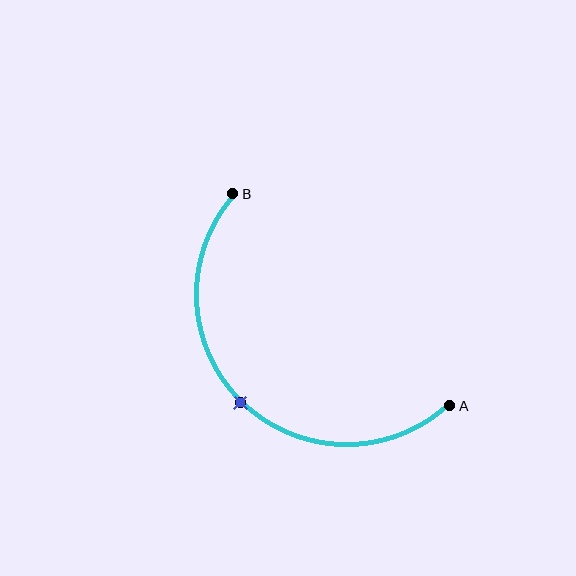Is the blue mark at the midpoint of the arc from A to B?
Yes. The blue mark lies on the arc at equal arc-length from both A and B — it is the arc midpoint.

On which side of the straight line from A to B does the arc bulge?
The arc bulges below and to the left of the straight line connecting A and B.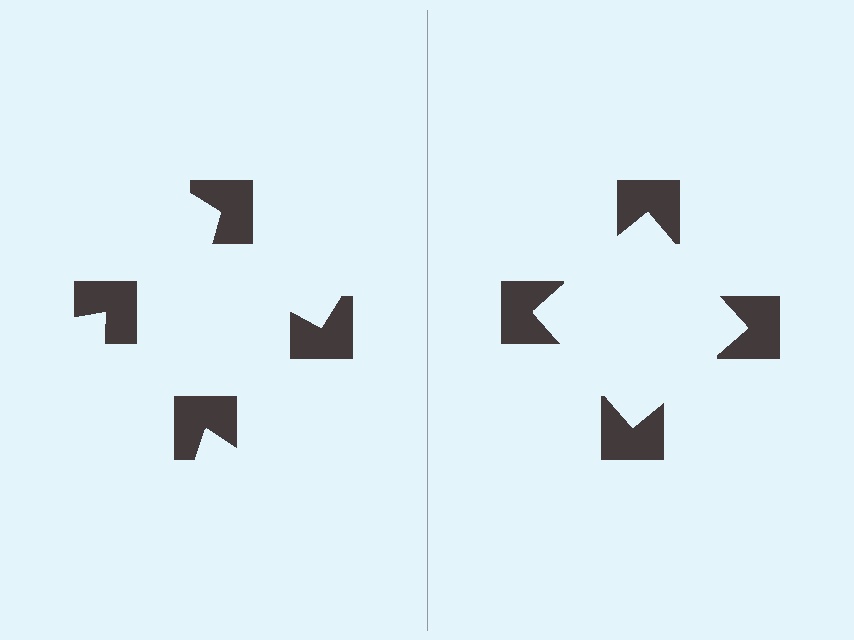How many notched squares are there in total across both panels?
8 — 4 on each side.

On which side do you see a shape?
An illusory square appears on the right side. On the left side the wedge cuts are rotated, so no coherent shape forms.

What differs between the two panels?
The notched squares are positioned identically on both sides; only the wedge orientations differ. On the right they align to a square; on the left they are misaligned.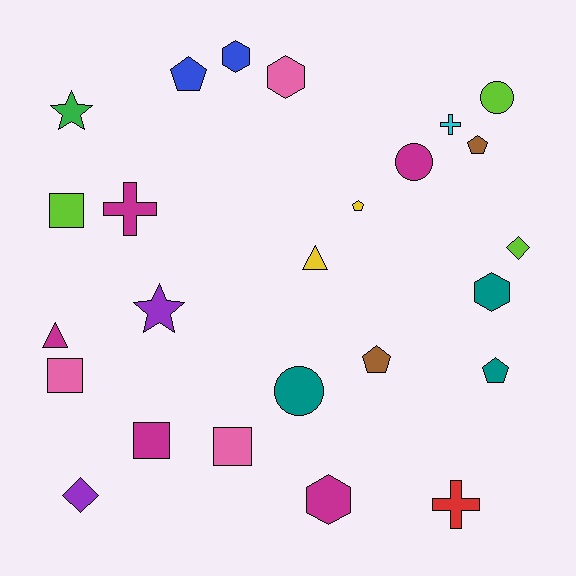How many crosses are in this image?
There are 3 crosses.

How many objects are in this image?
There are 25 objects.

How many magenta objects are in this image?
There are 5 magenta objects.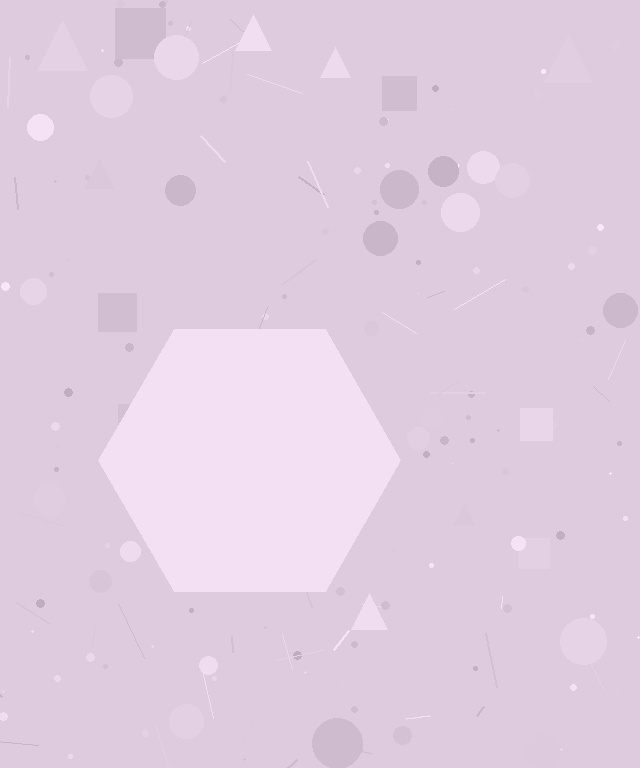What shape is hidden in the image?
A hexagon is hidden in the image.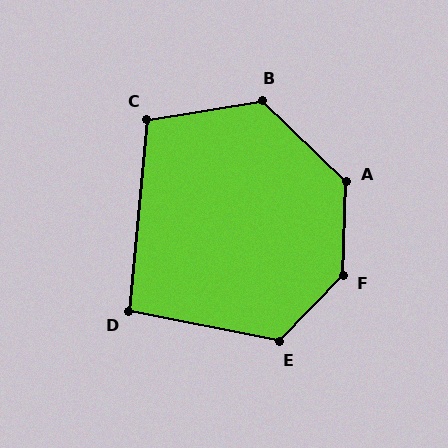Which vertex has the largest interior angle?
F, at approximately 138 degrees.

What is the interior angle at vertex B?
Approximately 126 degrees (obtuse).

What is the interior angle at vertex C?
Approximately 105 degrees (obtuse).